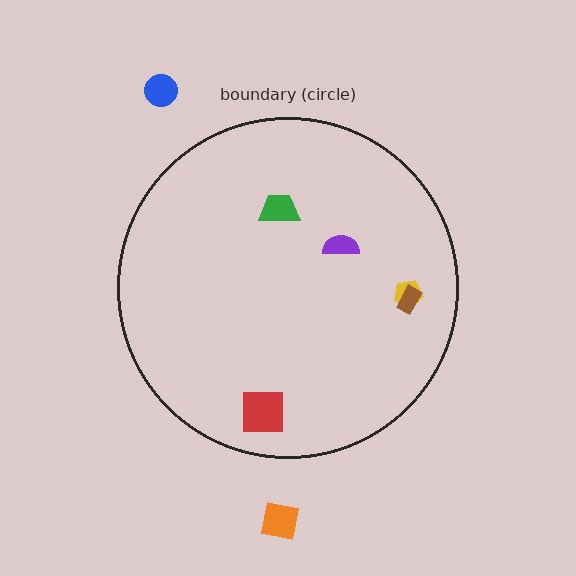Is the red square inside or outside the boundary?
Inside.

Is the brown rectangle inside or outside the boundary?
Inside.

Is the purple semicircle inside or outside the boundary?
Inside.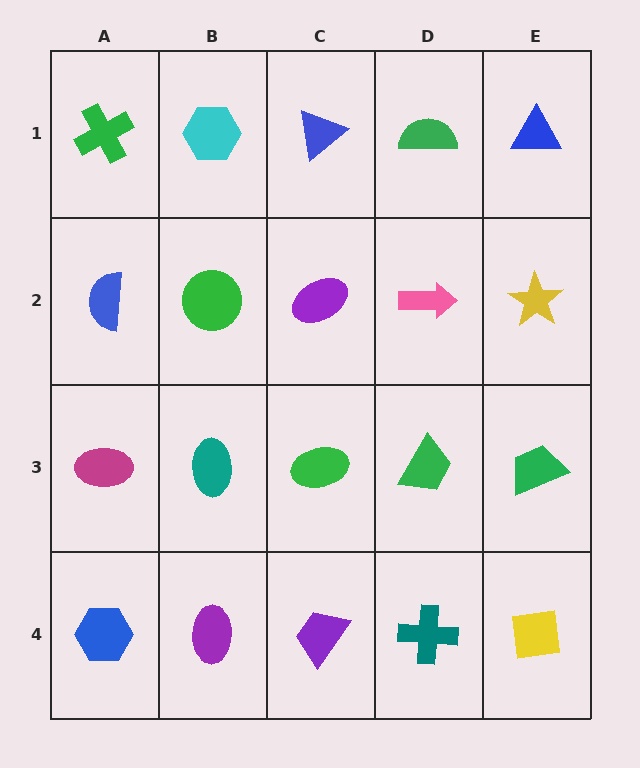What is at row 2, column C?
A purple ellipse.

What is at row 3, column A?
A magenta ellipse.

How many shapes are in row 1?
5 shapes.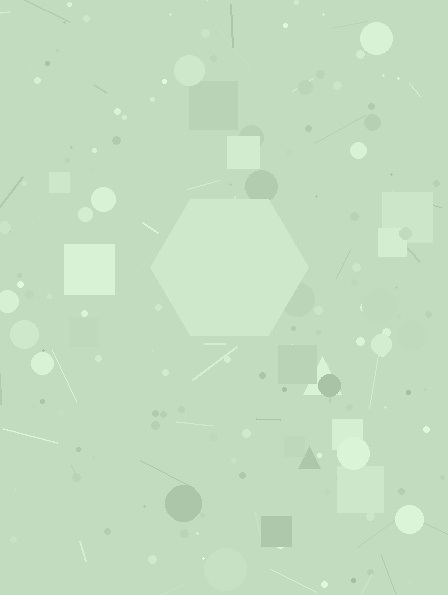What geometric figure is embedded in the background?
A hexagon is embedded in the background.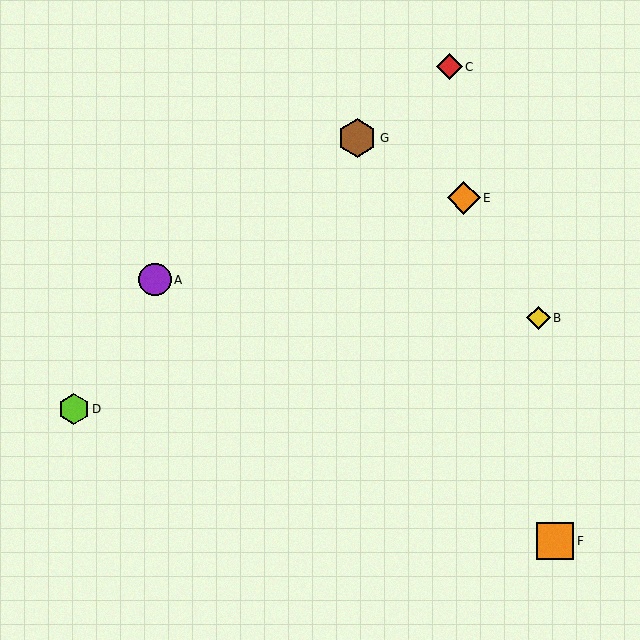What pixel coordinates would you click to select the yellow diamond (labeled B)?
Click at (538, 318) to select the yellow diamond B.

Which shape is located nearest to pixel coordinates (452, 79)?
The red diamond (labeled C) at (449, 67) is nearest to that location.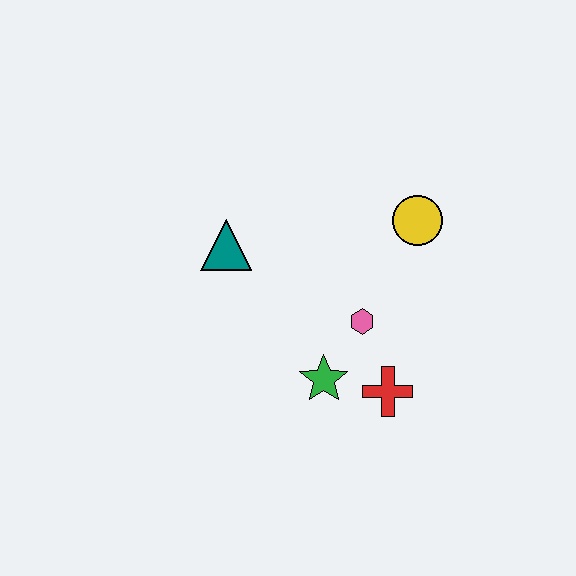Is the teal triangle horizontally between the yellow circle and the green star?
No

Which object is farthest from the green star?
The yellow circle is farthest from the green star.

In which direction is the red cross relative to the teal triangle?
The red cross is to the right of the teal triangle.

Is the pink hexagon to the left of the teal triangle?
No